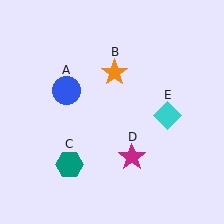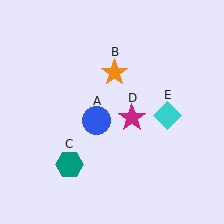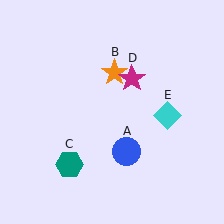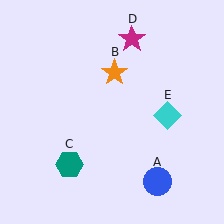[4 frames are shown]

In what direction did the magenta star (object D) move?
The magenta star (object D) moved up.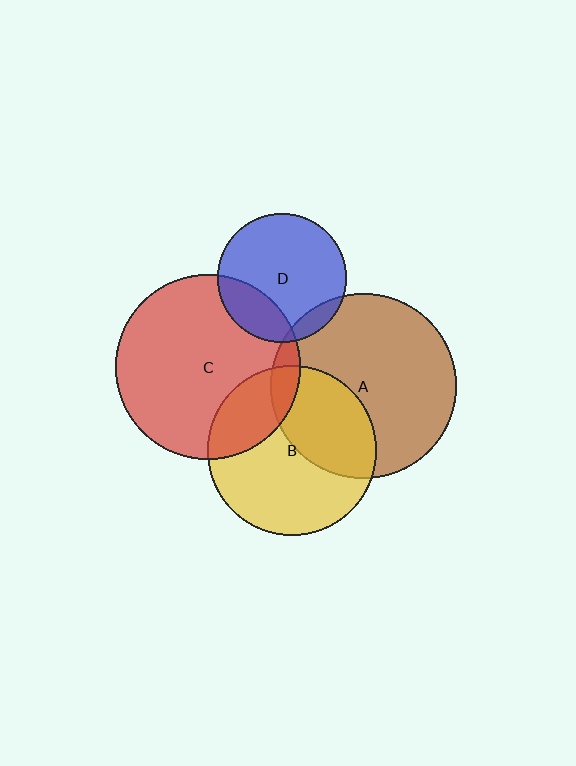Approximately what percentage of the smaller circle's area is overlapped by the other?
Approximately 25%.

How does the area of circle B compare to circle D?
Approximately 1.7 times.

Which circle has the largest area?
Circle A (brown).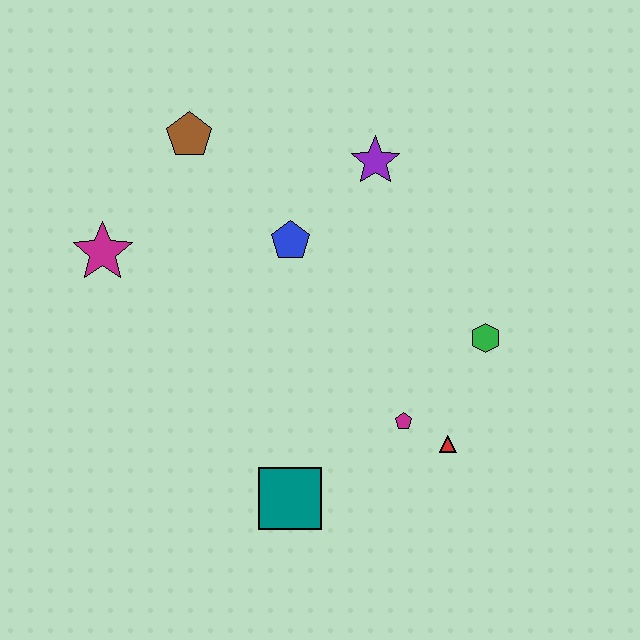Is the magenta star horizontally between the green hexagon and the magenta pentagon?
No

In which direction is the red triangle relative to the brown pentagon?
The red triangle is below the brown pentagon.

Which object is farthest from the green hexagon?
The magenta star is farthest from the green hexagon.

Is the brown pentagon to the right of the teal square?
No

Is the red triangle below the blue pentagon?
Yes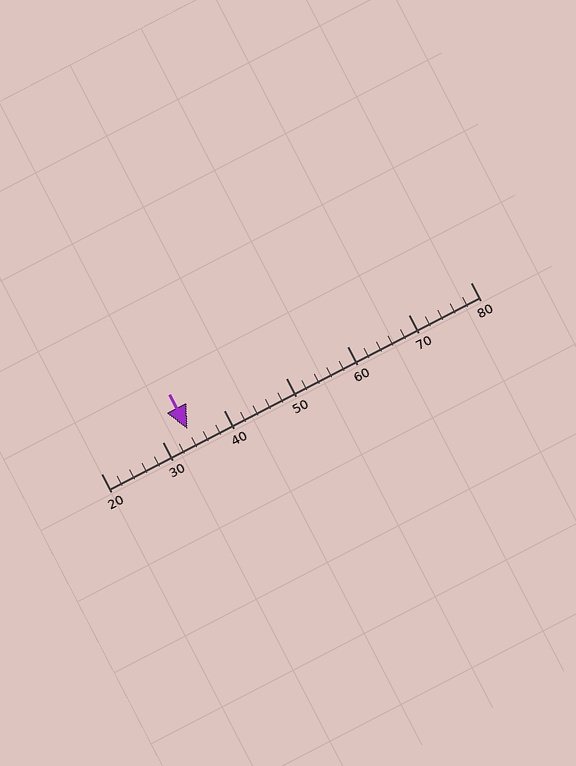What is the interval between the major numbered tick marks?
The major tick marks are spaced 10 units apart.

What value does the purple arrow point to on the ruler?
The purple arrow points to approximately 34.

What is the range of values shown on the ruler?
The ruler shows values from 20 to 80.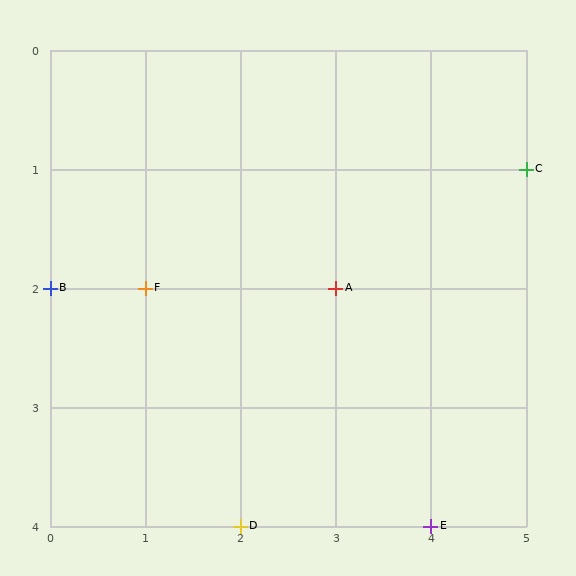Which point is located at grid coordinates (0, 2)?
Point B is at (0, 2).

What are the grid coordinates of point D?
Point D is at grid coordinates (2, 4).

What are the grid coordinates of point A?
Point A is at grid coordinates (3, 2).